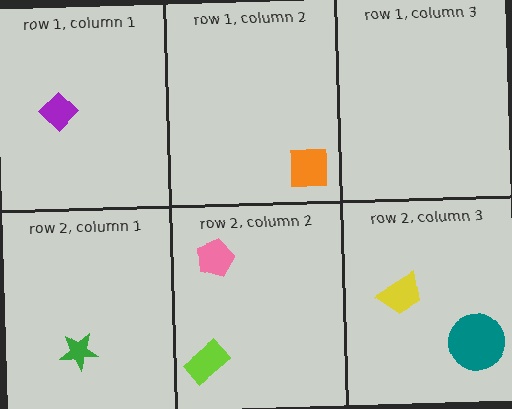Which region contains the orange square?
The row 1, column 2 region.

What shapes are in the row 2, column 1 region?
The green star.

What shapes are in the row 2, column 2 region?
The pink pentagon, the lime rectangle.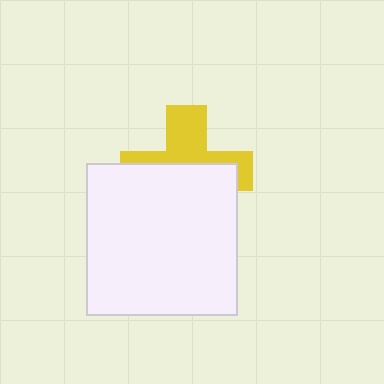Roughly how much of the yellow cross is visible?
A small part of it is visible (roughly 43%).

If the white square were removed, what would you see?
You would see the complete yellow cross.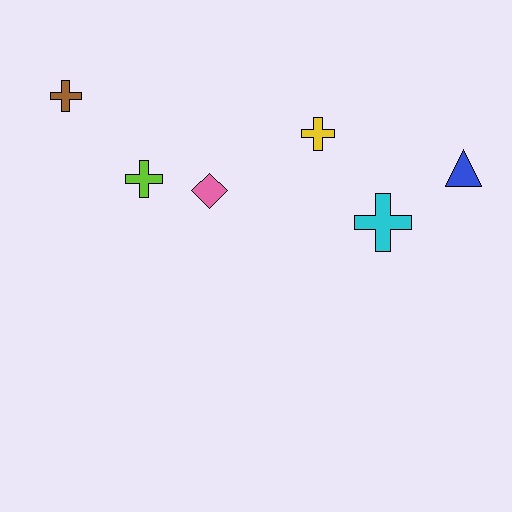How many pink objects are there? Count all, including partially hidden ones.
There is 1 pink object.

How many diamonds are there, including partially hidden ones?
There is 1 diamond.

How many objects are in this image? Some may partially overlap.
There are 6 objects.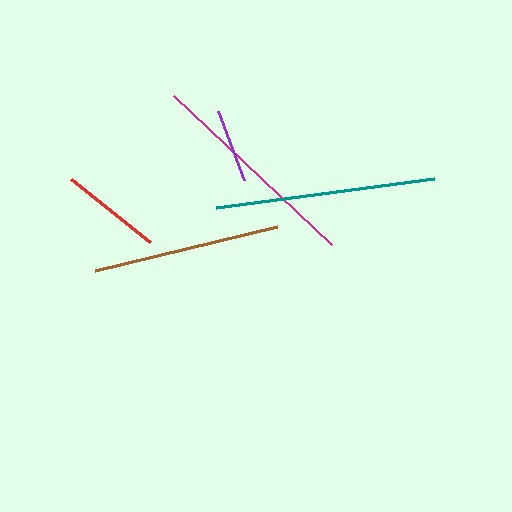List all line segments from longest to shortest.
From longest to shortest: teal, magenta, brown, red, purple.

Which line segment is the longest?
The teal line is the longest at approximately 220 pixels.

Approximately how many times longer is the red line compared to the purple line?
The red line is approximately 1.4 times the length of the purple line.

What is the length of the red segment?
The red segment is approximately 100 pixels long.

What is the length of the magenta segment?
The magenta segment is approximately 217 pixels long.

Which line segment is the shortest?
The purple line is the shortest at approximately 74 pixels.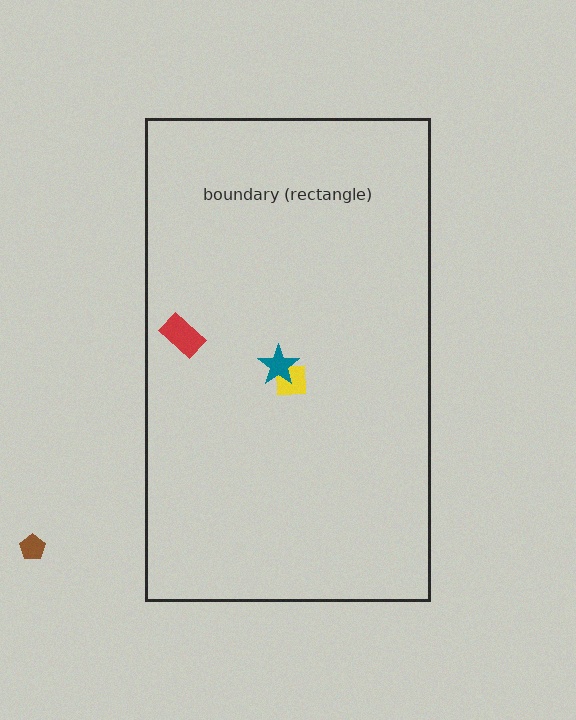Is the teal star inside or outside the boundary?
Inside.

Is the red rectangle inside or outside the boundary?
Inside.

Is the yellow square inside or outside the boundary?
Inside.